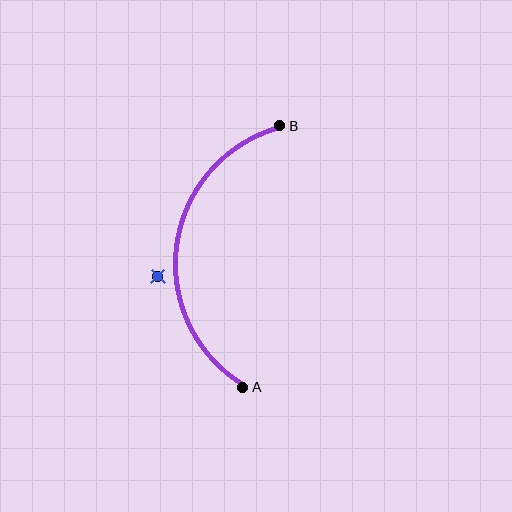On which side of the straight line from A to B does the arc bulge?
The arc bulges to the left of the straight line connecting A and B.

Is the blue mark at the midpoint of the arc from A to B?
No — the blue mark does not lie on the arc at all. It sits slightly outside the curve.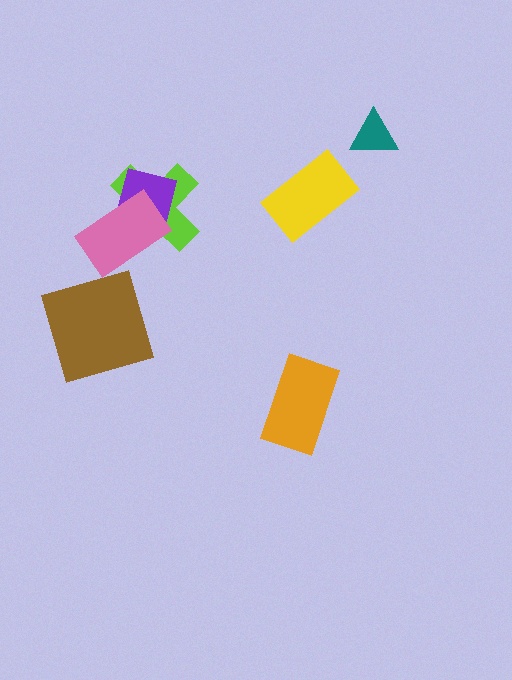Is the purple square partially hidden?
Yes, it is partially covered by another shape.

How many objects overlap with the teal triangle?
0 objects overlap with the teal triangle.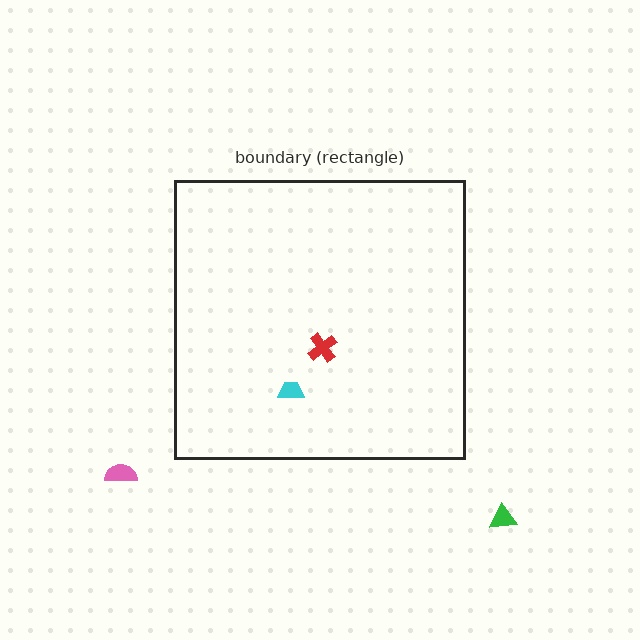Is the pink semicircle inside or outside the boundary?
Outside.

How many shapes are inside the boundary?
2 inside, 2 outside.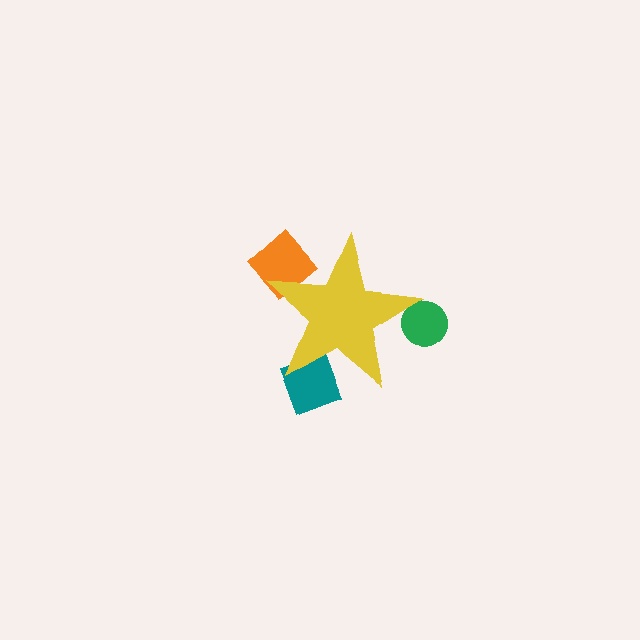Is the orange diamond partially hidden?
Yes, the orange diamond is partially hidden behind the yellow star.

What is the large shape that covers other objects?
A yellow star.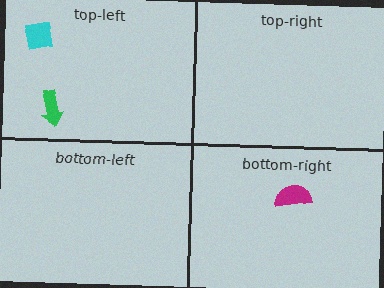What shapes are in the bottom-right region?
The magenta semicircle.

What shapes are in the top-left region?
The cyan square, the green arrow.